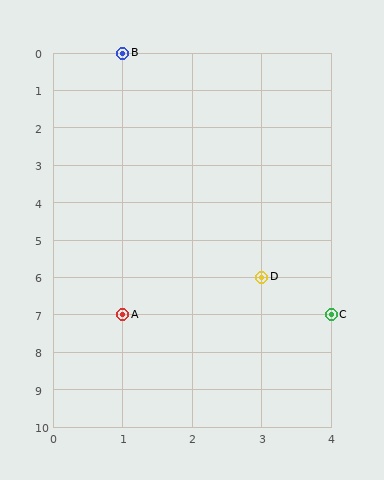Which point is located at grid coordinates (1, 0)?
Point B is at (1, 0).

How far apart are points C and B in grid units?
Points C and B are 3 columns and 7 rows apart (about 7.6 grid units diagonally).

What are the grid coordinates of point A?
Point A is at grid coordinates (1, 7).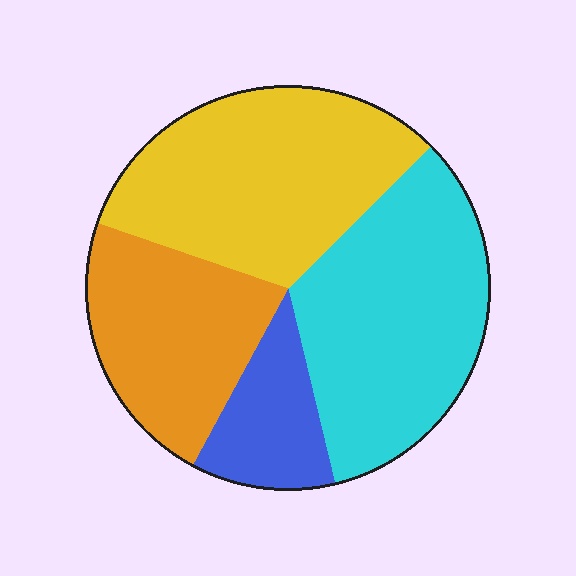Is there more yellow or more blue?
Yellow.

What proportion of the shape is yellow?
Yellow takes up about one third (1/3) of the shape.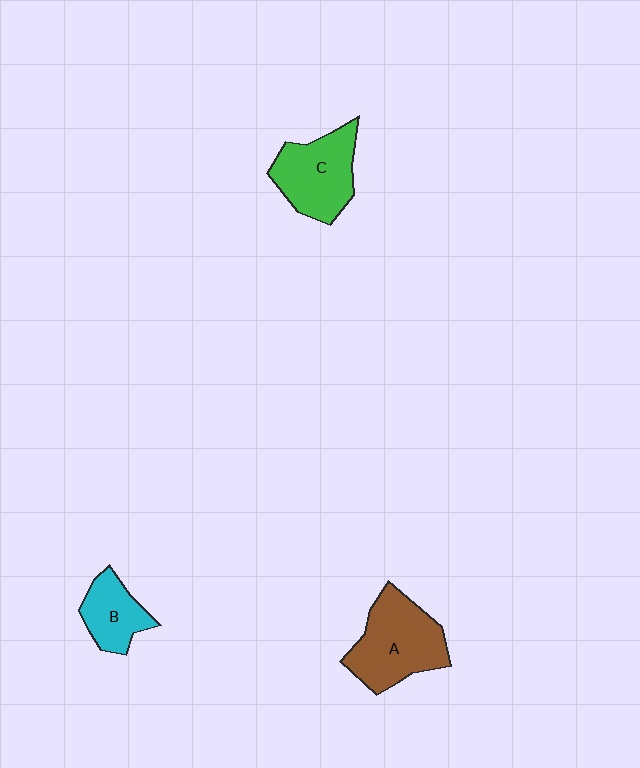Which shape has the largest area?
Shape A (brown).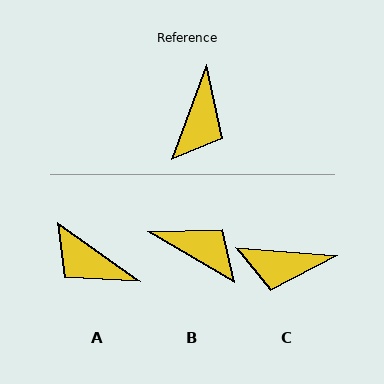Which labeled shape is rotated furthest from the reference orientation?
A, about 105 degrees away.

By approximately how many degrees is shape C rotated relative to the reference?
Approximately 74 degrees clockwise.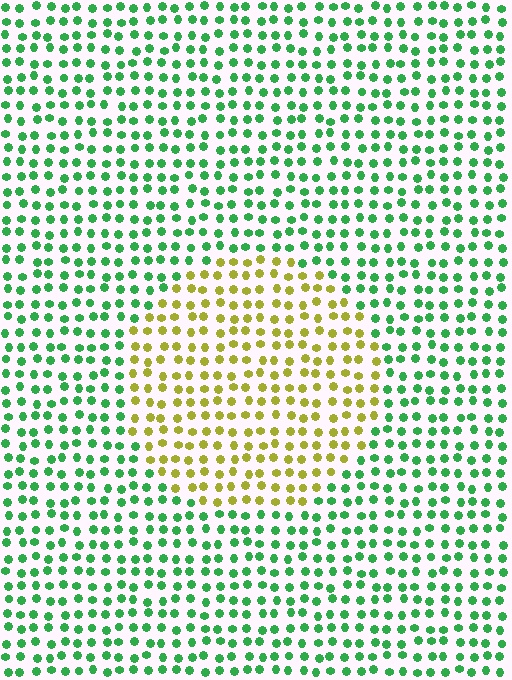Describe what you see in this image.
The image is filled with small green elements in a uniform arrangement. A circle-shaped region is visible where the elements are tinted to a slightly different hue, forming a subtle color boundary.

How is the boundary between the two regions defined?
The boundary is defined purely by a slight shift in hue (about 68 degrees). Spacing, size, and orientation are identical on both sides.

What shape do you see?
I see a circle.